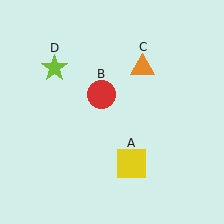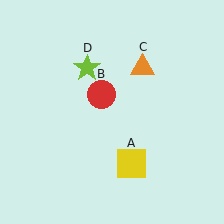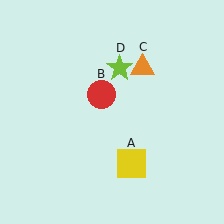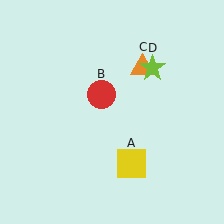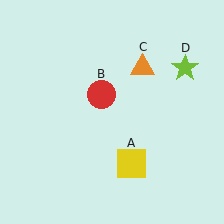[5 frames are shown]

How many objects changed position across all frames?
1 object changed position: lime star (object D).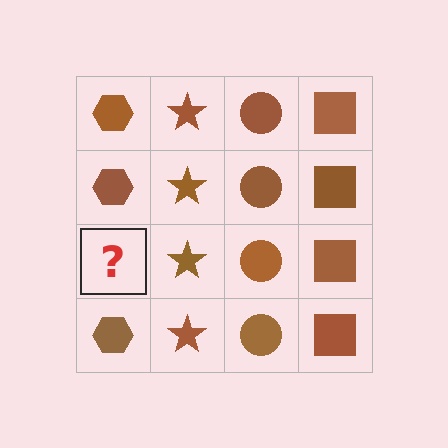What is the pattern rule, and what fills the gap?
The rule is that each column has a consistent shape. The gap should be filled with a brown hexagon.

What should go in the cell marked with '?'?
The missing cell should contain a brown hexagon.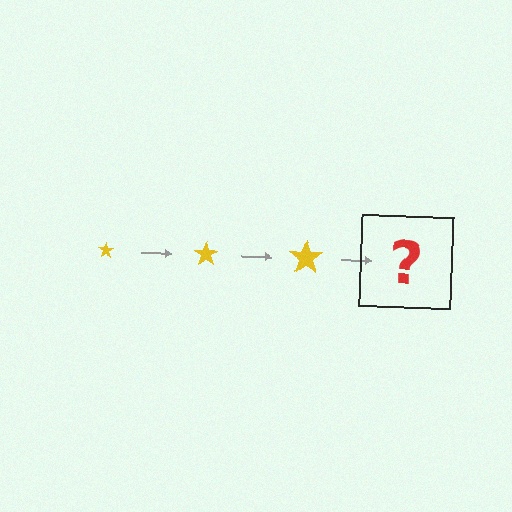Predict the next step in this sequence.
The next step is a yellow star, larger than the previous one.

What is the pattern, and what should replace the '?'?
The pattern is that the star gets progressively larger each step. The '?' should be a yellow star, larger than the previous one.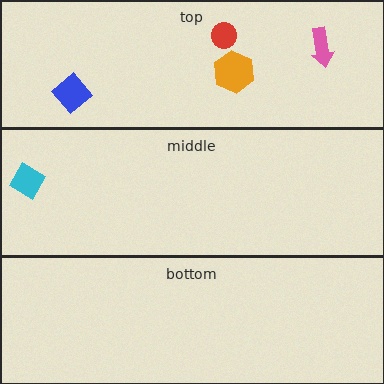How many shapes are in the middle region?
1.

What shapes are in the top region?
The red circle, the pink arrow, the blue diamond, the orange hexagon.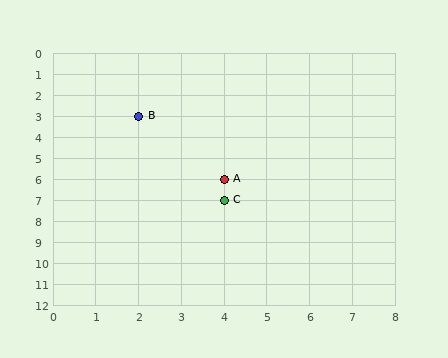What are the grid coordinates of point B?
Point B is at grid coordinates (2, 3).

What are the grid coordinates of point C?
Point C is at grid coordinates (4, 7).